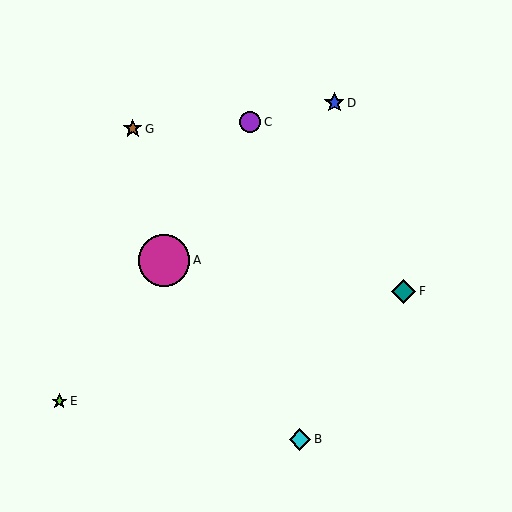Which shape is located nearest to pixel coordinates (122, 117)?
The brown star (labeled G) at (133, 129) is nearest to that location.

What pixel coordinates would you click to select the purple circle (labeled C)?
Click at (250, 122) to select the purple circle C.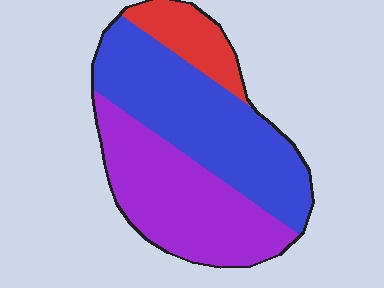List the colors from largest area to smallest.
From largest to smallest: blue, purple, red.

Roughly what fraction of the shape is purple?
Purple covers around 40% of the shape.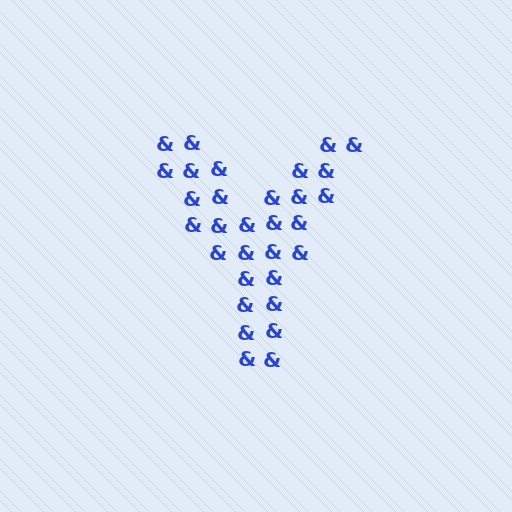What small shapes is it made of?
It is made of small ampersands.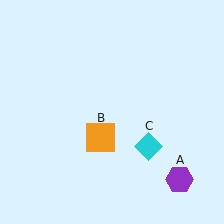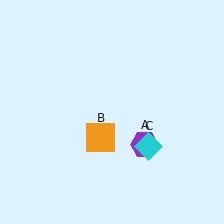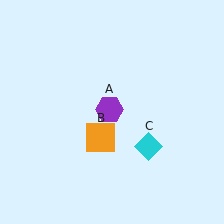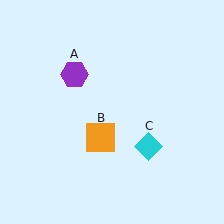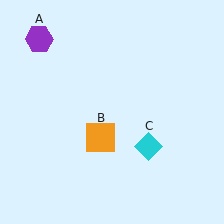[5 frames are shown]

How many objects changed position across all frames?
1 object changed position: purple hexagon (object A).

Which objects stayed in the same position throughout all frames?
Orange square (object B) and cyan diamond (object C) remained stationary.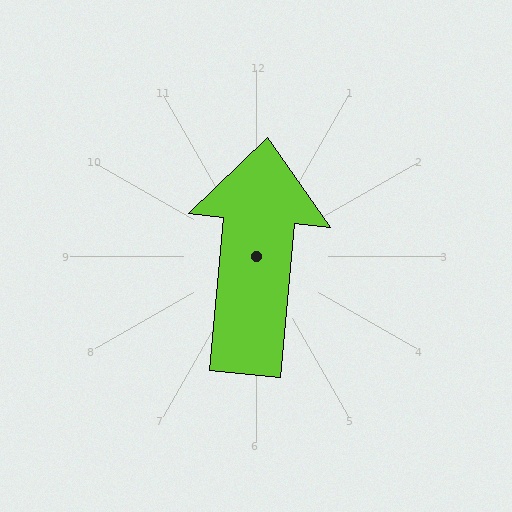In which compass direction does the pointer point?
North.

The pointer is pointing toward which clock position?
Roughly 12 o'clock.